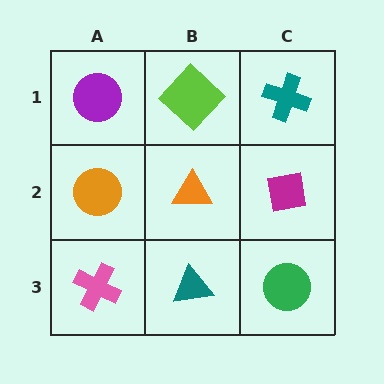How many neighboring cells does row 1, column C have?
2.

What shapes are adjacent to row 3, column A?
An orange circle (row 2, column A), a teal triangle (row 3, column B).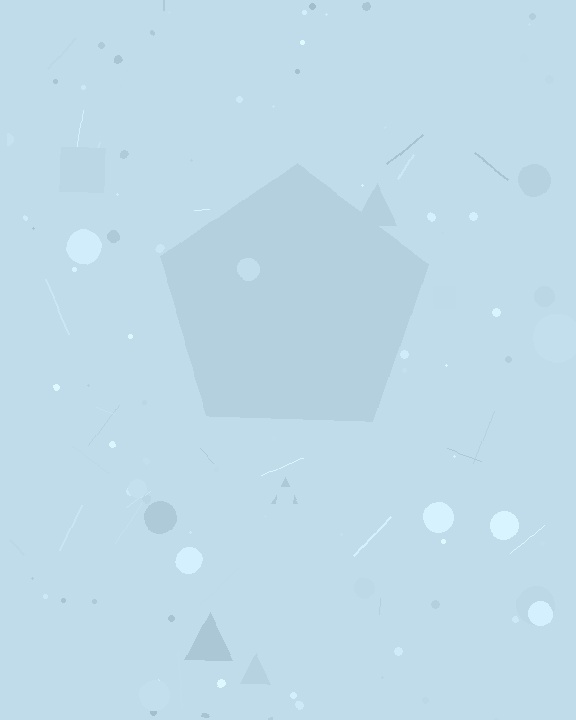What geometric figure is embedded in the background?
A pentagon is embedded in the background.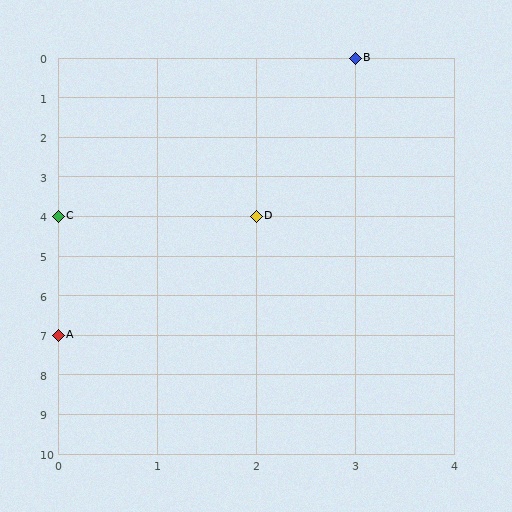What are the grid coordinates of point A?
Point A is at grid coordinates (0, 7).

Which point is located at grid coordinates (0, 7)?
Point A is at (0, 7).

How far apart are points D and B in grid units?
Points D and B are 1 column and 4 rows apart (about 4.1 grid units diagonally).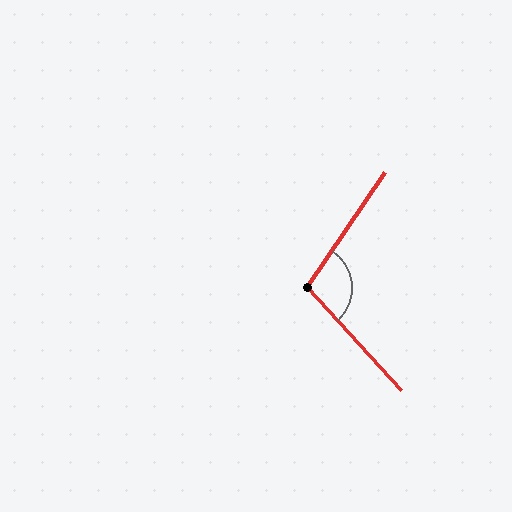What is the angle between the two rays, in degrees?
Approximately 104 degrees.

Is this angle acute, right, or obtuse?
It is obtuse.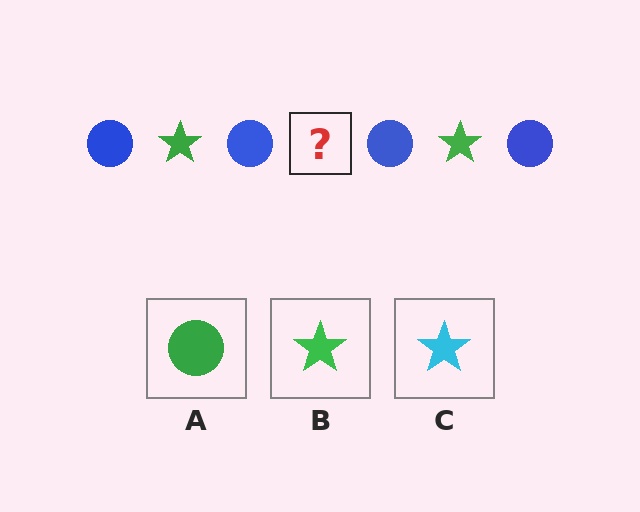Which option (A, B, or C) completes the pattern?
B.